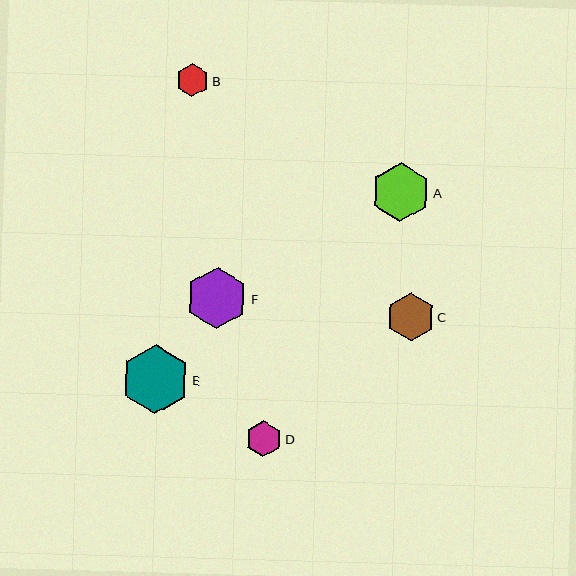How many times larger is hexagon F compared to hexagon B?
Hexagon F is approximately 1.9 times the size of hexagon B.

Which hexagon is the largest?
Hexagon E is the largest with a size of approximately 69 pixels.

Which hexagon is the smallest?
Hexagon B is the smallest with a size of approximately 33 pixels.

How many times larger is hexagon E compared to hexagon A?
Hexagon E is approximately 1.2 times the size of hexagon A.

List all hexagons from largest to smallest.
From largest to smallest: E, F, A, C, D, B.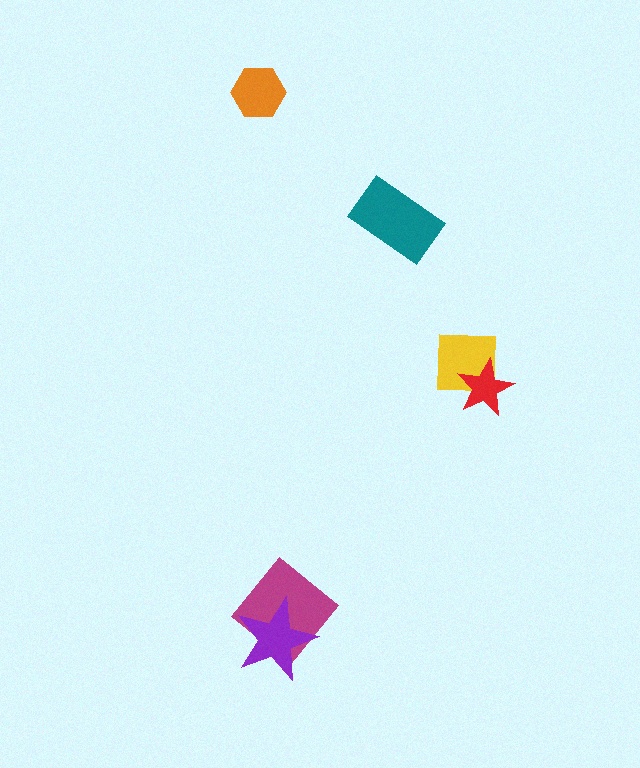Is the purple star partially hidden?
No, no other shape covers it.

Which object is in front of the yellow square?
The red star is in front of the yellow square.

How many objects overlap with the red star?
1 object overlaps with the red star.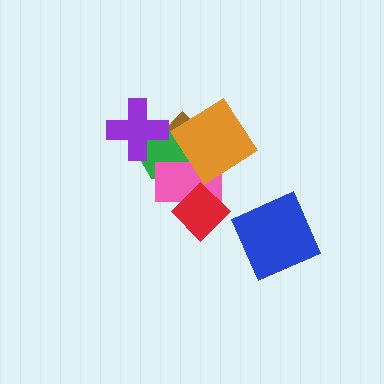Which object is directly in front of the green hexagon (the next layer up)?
The pink rectangle is directly in front of the green hexagon.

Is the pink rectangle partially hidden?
Yes, it is partially covered by another shape.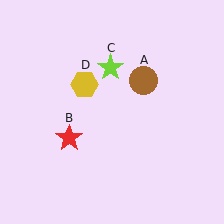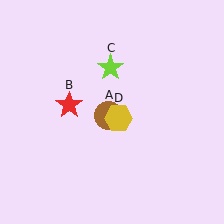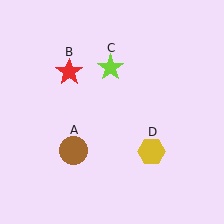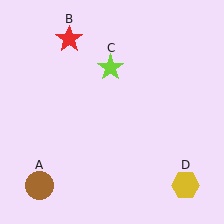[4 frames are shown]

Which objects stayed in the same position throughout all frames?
Lime star (object C) remained stationary.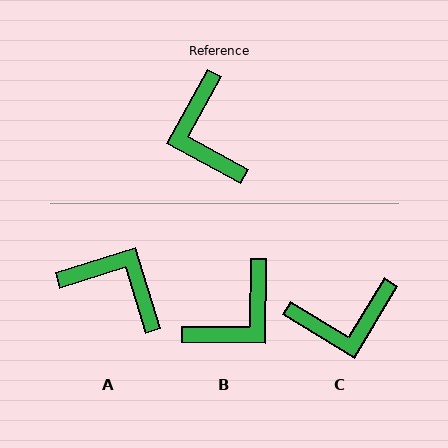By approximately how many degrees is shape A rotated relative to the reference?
Approximately 134 degrees clockwise.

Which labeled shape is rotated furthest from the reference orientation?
A, about 134 degrees away.